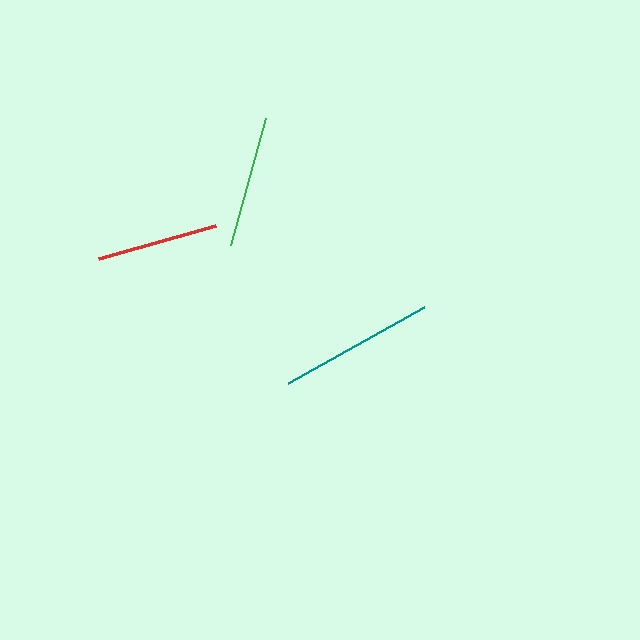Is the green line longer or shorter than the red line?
The green line is longer than the red line.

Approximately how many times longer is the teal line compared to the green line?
The teal line is approximately 1.2 times the length of the green line.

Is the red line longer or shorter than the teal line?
The teal line is longer than the red line.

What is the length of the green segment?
The green segment is approximately 132 pixels long.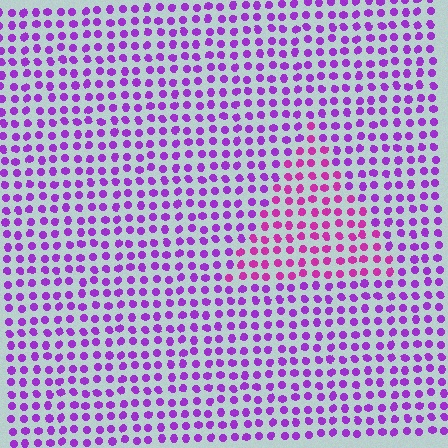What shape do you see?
I see a triangle.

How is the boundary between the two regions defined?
The boundary is defined purely by a slight shift in hue (about 31 degrees). Spacing, size, and orientation are identical on both sides.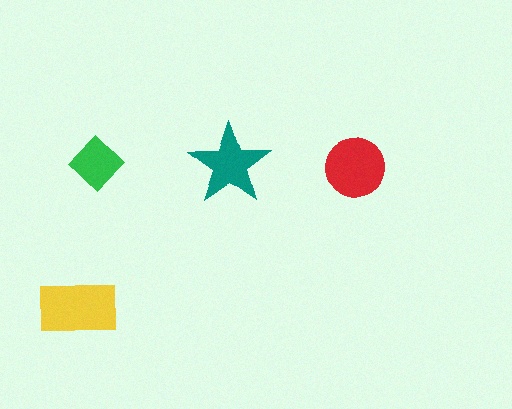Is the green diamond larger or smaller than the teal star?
Smaller.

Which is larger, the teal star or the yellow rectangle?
The yellow rectangle.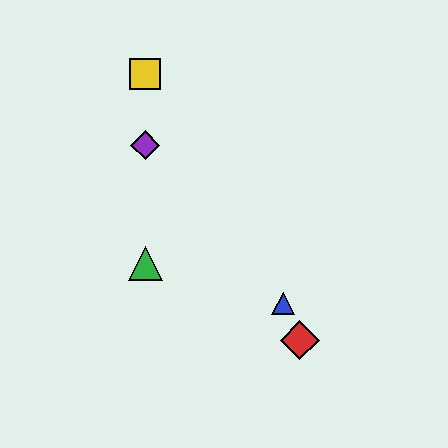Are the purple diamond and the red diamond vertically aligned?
No, the purple diamond is at x≈145 and the red diamond is at x≈300.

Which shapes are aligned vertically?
The green triangle, the yellow square, the purple diamond are aligned vertically.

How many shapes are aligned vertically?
3 shapes (the green triangle, the yellow square, the purple diamond) are aligned vertically.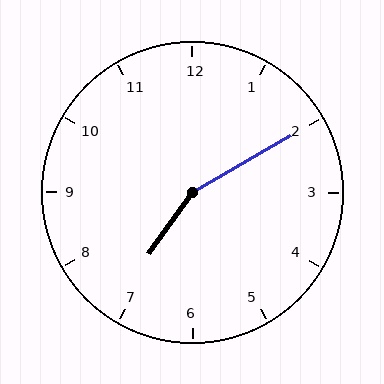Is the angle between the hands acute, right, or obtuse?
It is obtuse.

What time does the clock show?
7:10.